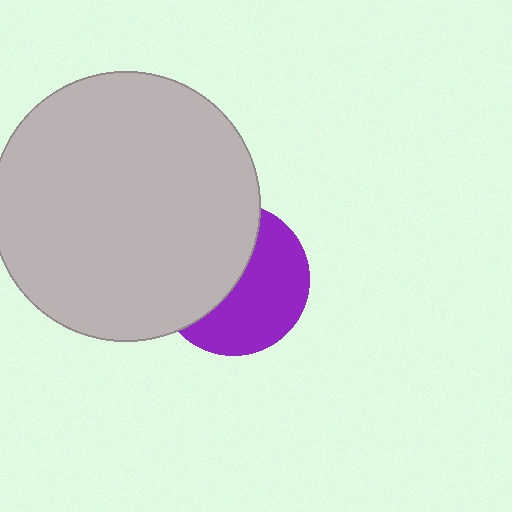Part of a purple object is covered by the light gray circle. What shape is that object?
It is a circle.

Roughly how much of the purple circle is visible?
About half of it is visible (roughly 52%).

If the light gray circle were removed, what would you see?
You would see the complete purple circle.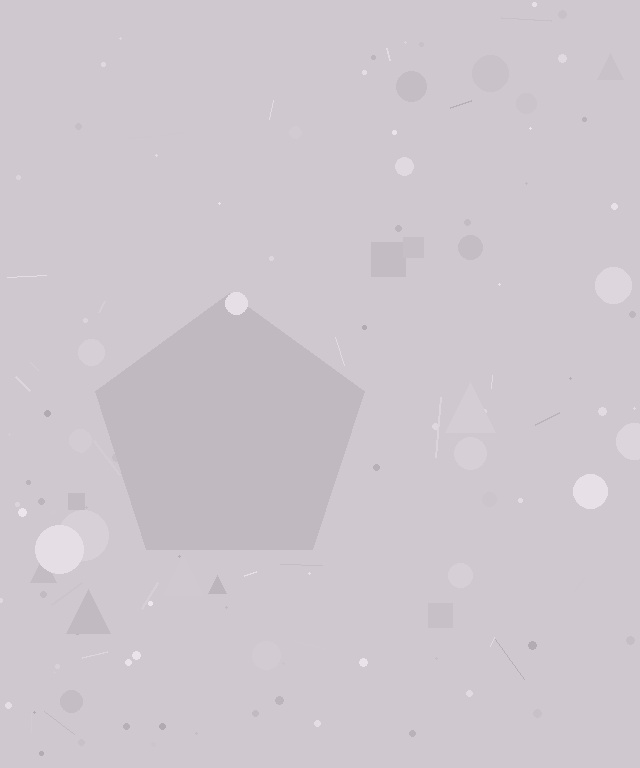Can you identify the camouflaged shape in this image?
The camouflaged shape is a pentagon.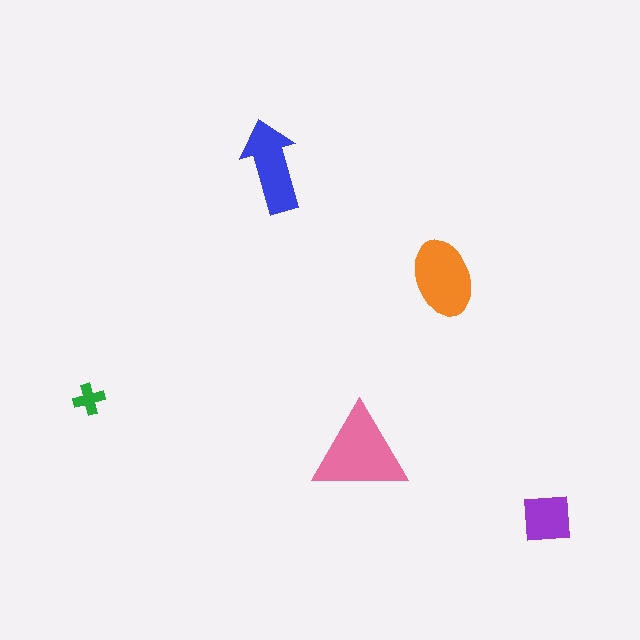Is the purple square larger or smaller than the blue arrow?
Smaller.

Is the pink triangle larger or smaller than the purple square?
Larger.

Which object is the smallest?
The green cross.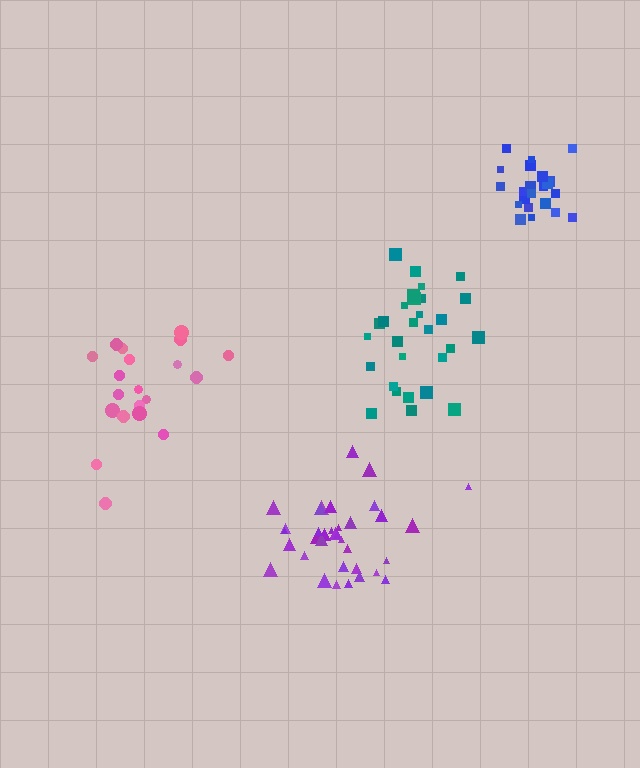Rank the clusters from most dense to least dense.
blue, purple, teal, pink.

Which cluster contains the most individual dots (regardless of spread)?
Purple (35).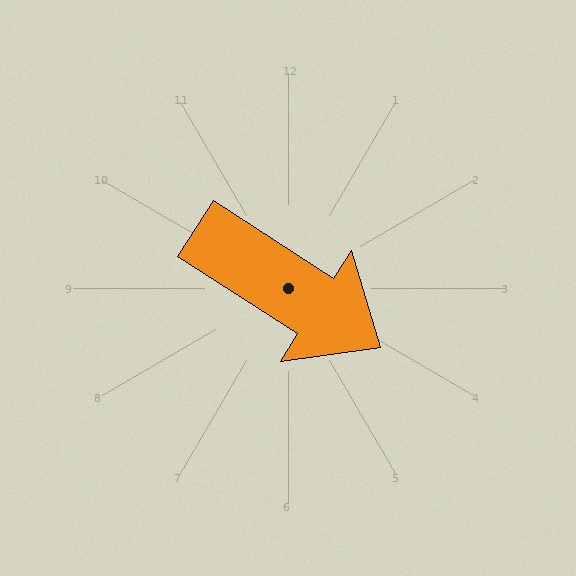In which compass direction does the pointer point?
Southeast.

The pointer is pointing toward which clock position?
Roughly 4 o'clock.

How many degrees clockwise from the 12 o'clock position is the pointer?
Approximately 123 degrees.